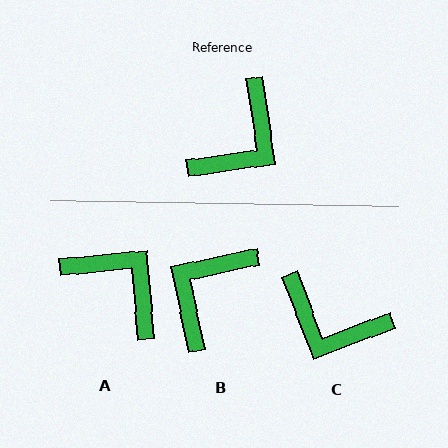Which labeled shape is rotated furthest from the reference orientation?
B, about 176 degrees away.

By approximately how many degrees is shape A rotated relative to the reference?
Approximately 87 degrees counter-clockwise.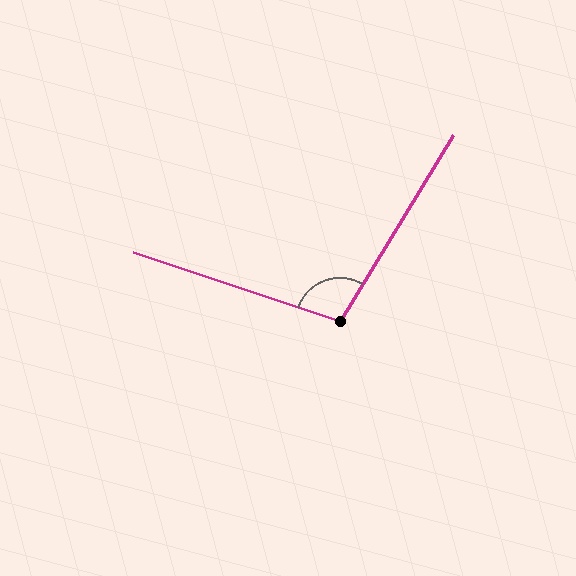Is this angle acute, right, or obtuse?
It is obtuse.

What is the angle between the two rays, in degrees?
Approximately 103 degrees.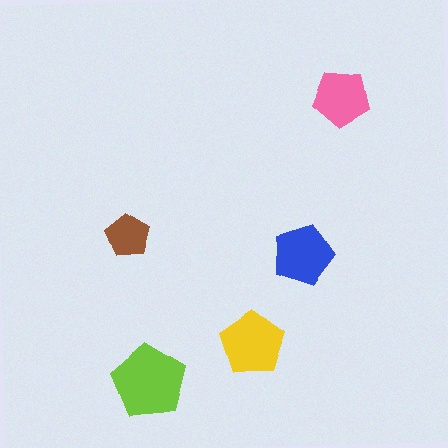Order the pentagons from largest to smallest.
the lime one, the yellow one, the blue one, the pink one, the brown one.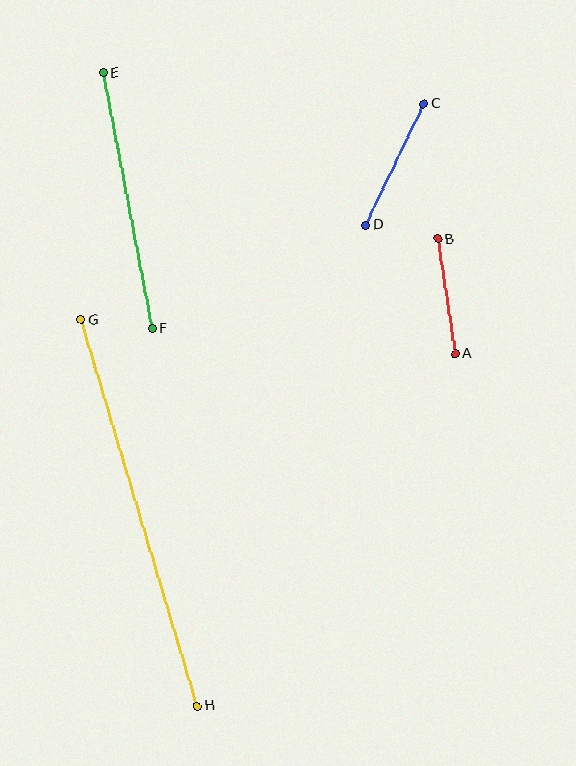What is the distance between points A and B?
The distance is approximately 116 pixels.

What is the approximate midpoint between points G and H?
The midpoint is at approximately (139, 513) pixels.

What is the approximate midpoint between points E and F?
The midpoint is at approximately (128, 201) pixels.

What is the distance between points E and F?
The distance is approximately 261 pixels.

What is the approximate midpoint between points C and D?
The midpoint is at approximately (395, 164) pixels.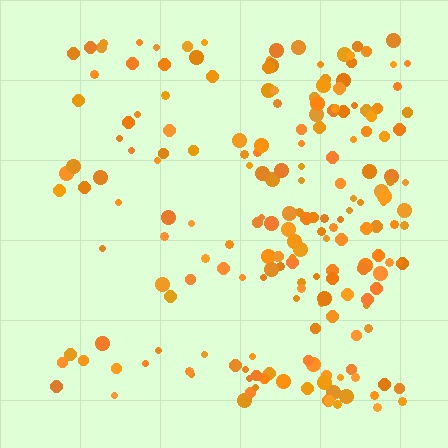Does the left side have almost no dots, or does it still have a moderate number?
Still a moderate number, just noticeably fewer than the right.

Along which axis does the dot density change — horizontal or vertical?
Horizontal.